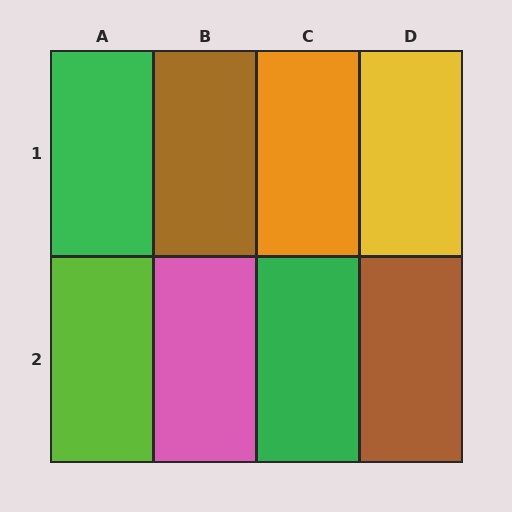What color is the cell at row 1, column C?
Orange.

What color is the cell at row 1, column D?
Yellow.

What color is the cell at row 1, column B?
Brown.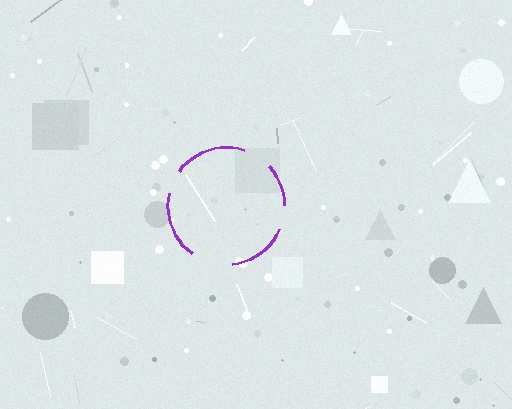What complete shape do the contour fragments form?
The contour fragments form a circle.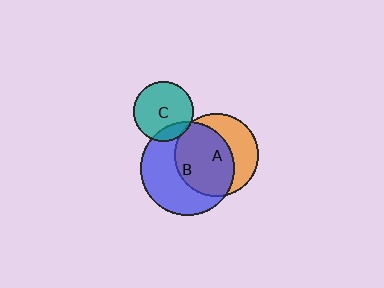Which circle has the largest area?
Circle B (blue).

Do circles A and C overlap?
Yes.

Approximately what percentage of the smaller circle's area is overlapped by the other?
Approximately 5%.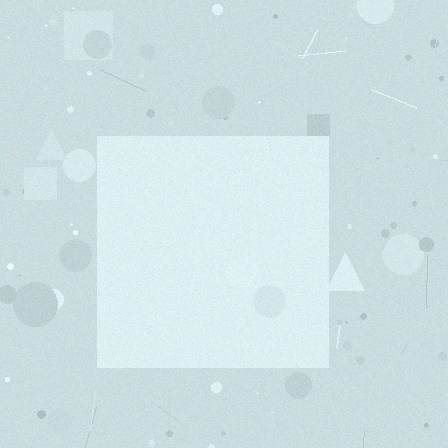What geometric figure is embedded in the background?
A square is embedded in the background.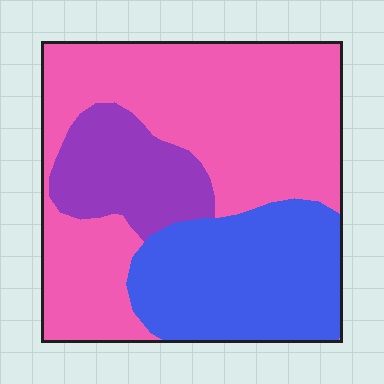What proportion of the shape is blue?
Blue covers roughly 30% of the shape.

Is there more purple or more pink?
Pink.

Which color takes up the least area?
Purple, at roughly 15%.